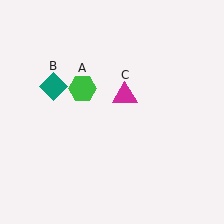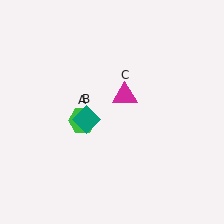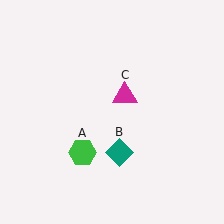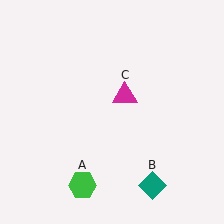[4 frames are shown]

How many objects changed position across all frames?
2 objects changed position: green hexagon (object A), teal diamond (object B).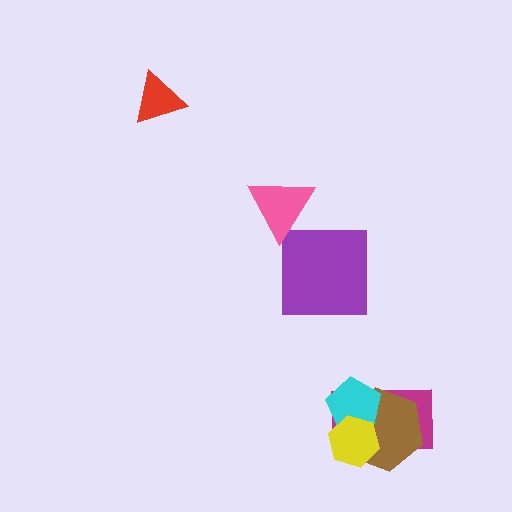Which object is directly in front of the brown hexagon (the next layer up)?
The cyan pentagon is directly in front of the brown hexagon.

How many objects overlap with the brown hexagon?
3 objects overlap with the brown hexagon.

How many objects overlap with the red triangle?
0 objects overlap with the red triangle.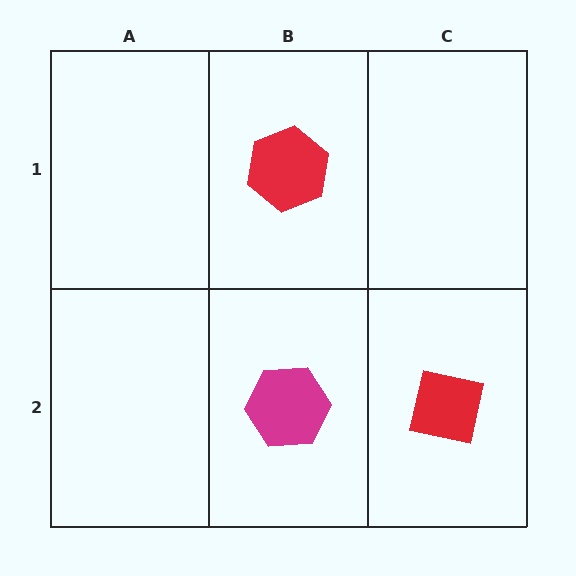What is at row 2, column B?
A magenta hexagon.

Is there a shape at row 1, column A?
No, that cell is empty.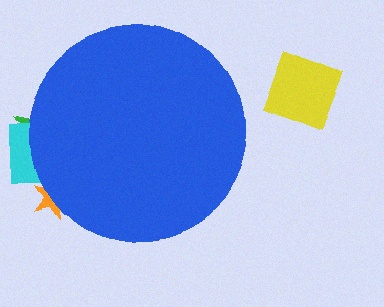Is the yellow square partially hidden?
No, the yellow square is fully visible.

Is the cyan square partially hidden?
Yes, the cyan square is partially hidden behind the blue circle.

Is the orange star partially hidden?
Yes, the orange star is partially hidden behind the blue circle.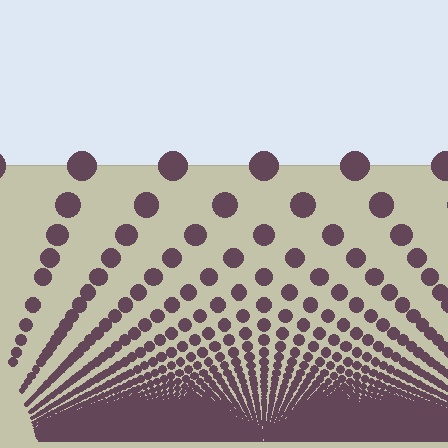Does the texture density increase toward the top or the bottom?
Density increases toward the bottom.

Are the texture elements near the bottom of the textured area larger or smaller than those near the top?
Smaller. The gradient is inverted — elements near the bottom are smaller and denser.